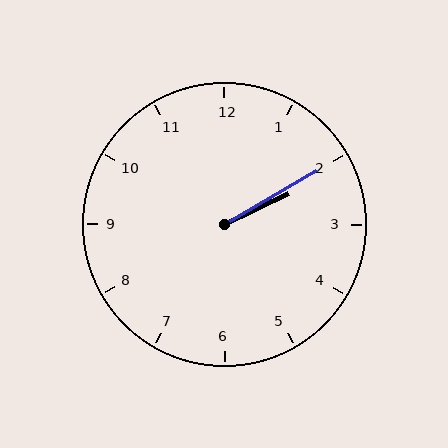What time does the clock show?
2:10.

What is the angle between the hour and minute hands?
Approximately 5 degrees.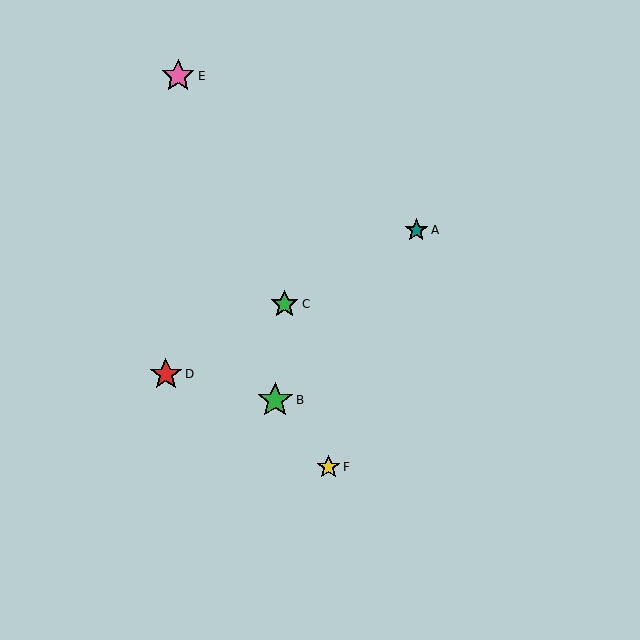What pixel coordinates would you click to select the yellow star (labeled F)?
Click at (329, 467) to select the yellow star F.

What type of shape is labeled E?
Shape E is a pink star.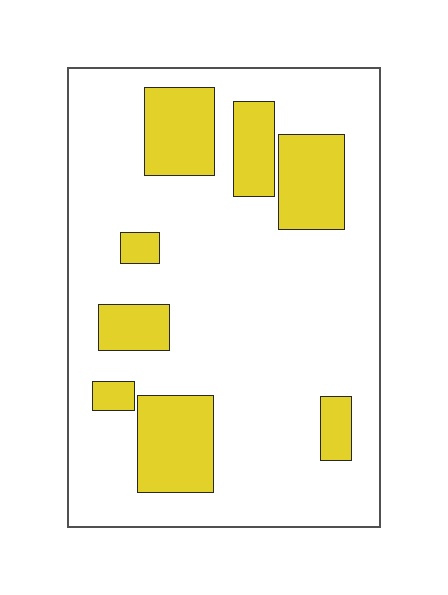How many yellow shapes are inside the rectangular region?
8.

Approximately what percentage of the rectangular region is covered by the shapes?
Approximately 20%.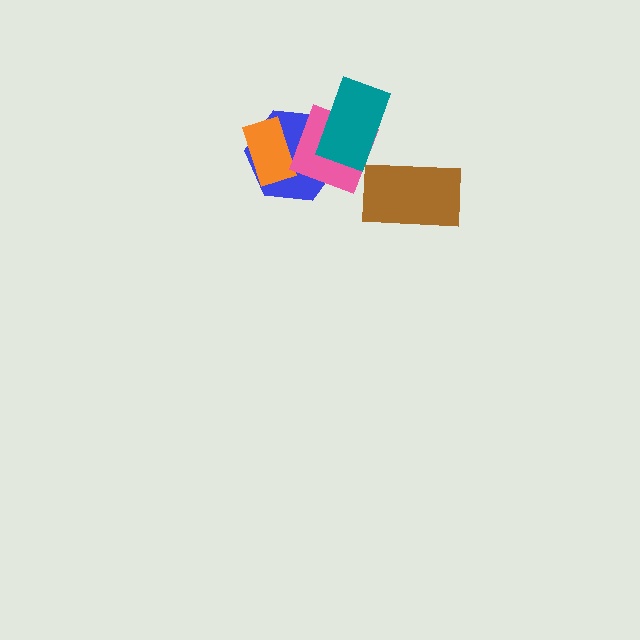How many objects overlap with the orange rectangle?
1 object overlaps with the orange rectangle.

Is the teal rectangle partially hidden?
No, no other shape covers it.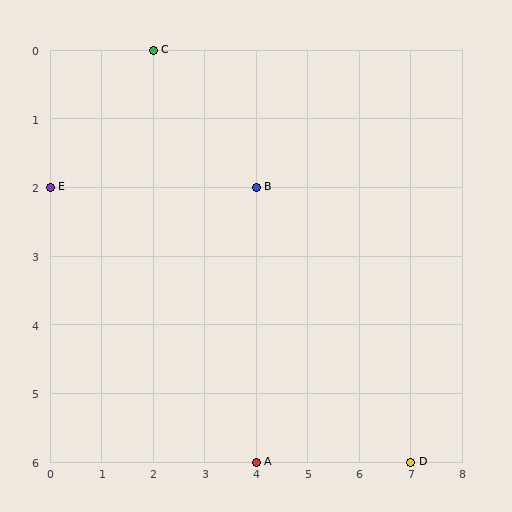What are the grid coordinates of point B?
Point B is at grid coordinates (4, 2).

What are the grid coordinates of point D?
Point D is at grid coordinates (7, 6).